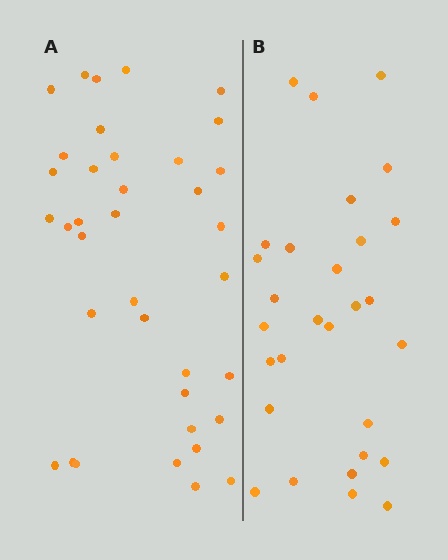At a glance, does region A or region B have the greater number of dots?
Region A (the left region) has more dots.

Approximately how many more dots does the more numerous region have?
Region A has roughly 8 or so more dots than region B.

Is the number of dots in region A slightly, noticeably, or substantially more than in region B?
Region A has noticeably more, but not dramatically so. The ratio is roughly 1.3 to 1.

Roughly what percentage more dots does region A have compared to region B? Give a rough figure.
About 30% more.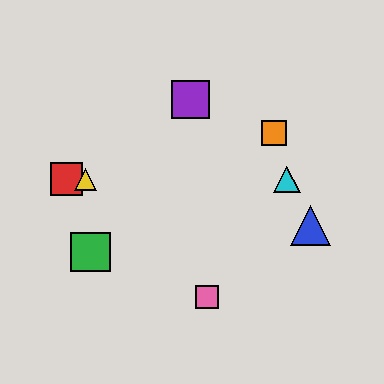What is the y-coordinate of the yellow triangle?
The yellow triangle is at y≈179.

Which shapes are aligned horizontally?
The red square, the yellow triangle, the cyan triangle are aligned horizontally.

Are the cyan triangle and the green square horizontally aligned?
No, the cyan triangle is at y≈179 and the green square is at y≈252.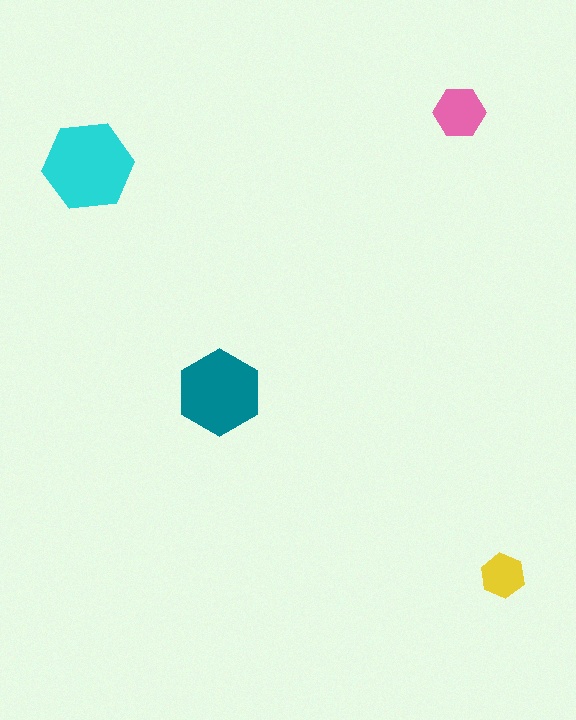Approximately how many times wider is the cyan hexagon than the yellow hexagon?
About 2 times wider.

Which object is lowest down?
The yellow hexagon is bottommost.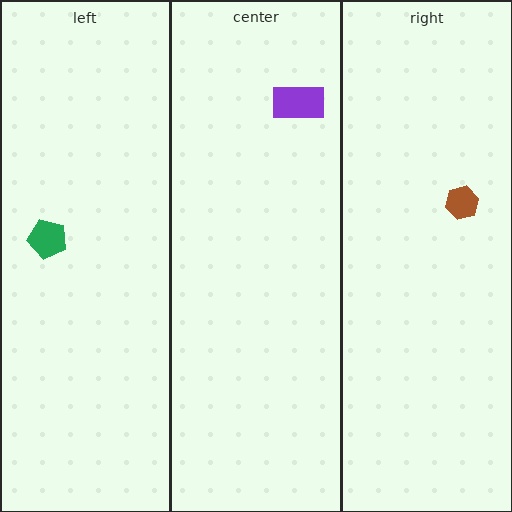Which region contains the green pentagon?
The left region.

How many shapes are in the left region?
1.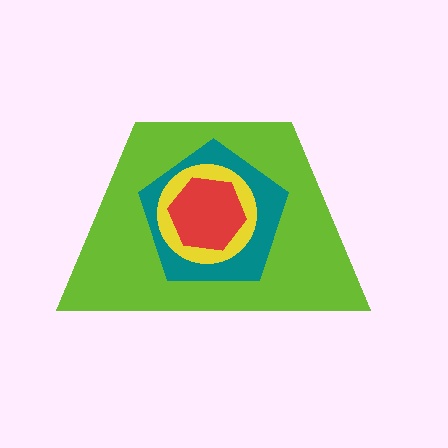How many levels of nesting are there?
4.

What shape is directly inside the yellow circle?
The red hexagon.